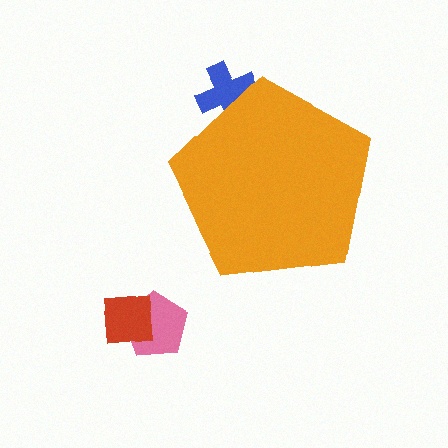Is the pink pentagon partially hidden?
No, the pink pentagon is fully visible.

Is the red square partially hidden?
No, the red square is fully visible.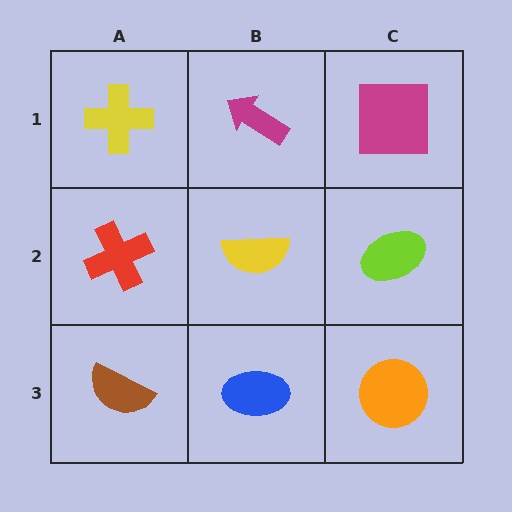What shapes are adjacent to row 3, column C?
A lime ellipse (row 2, column C), a blue ellipse (row 3, column B).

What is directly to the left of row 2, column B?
A red cross.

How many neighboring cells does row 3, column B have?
3.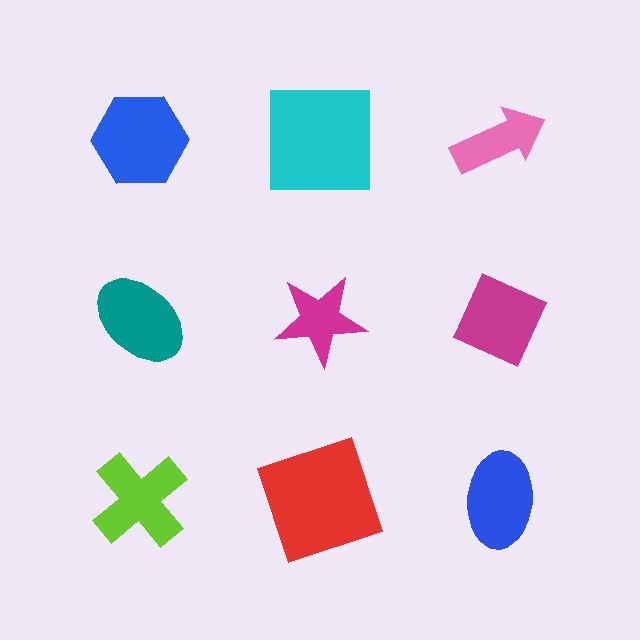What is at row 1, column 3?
A pink arrow.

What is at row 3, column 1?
A lime cross.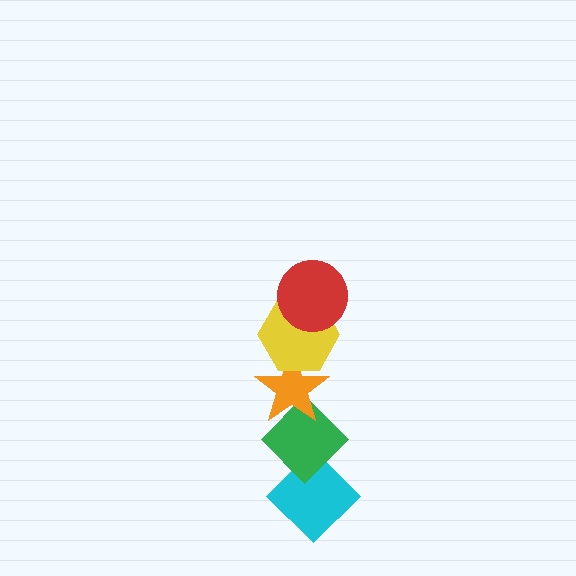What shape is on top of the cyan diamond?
The green diamond is on top of the cyan diamond.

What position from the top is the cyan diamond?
The cyan diamond is 5th from the top.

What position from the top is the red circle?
The red circle is 1st from the top.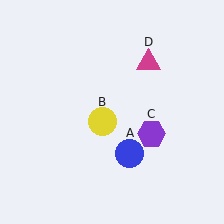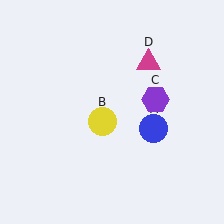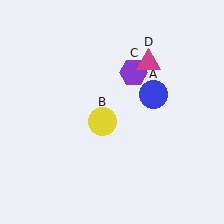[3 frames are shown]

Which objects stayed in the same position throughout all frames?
Yellow circle (object B) and magenta triangle (object D) remained stationary.